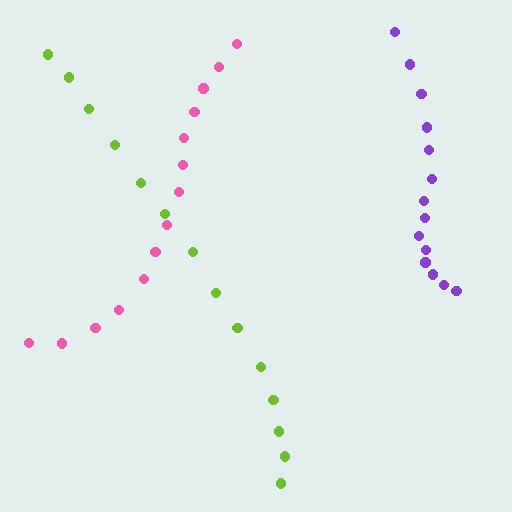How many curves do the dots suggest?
There are 3 distinct paths.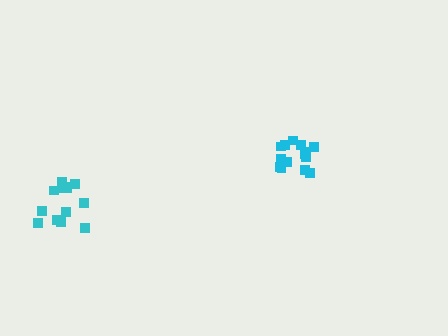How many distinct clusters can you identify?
There are 2 distinct clusters.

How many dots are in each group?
Group 1: 13 dots, Group 2: 14 dots (27 total).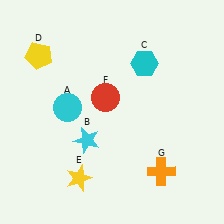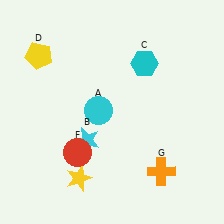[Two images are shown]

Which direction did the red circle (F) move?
The red circle (F) moved down.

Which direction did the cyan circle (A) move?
The cyan circle (A) moved right.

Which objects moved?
The objects that moved are: the cyan circle (A), the red circle (F).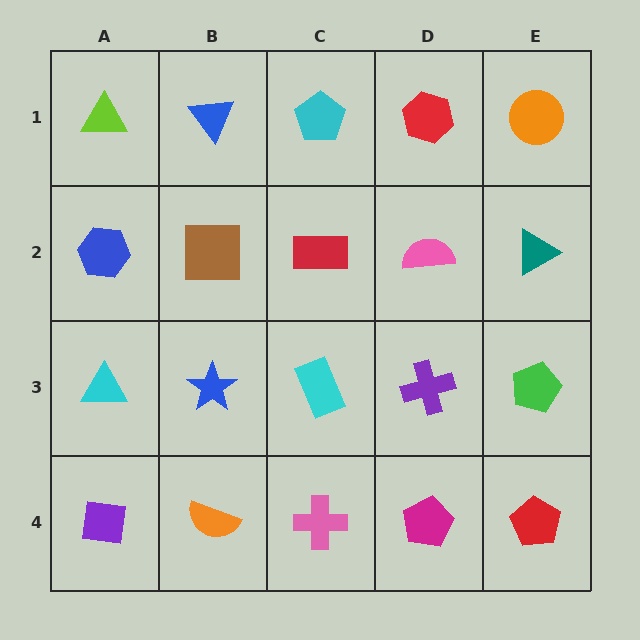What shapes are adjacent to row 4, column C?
A cyan rectangle (row 3, column C), an orange semicircle (row 4, column B), a magenta pentagon (row 4, column D).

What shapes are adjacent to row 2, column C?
A cyan pentagon (row 1, column C), a cyan rectangle (row 3, column C), a brown square (row 2, column B), a pink semicircle (row 2, column D).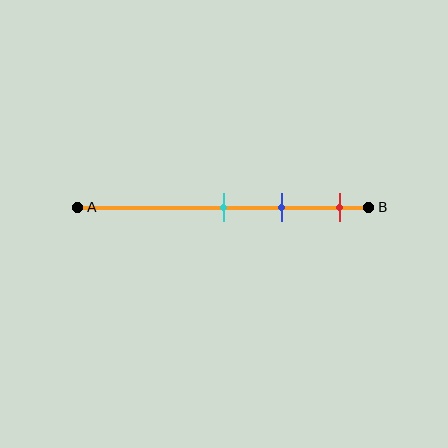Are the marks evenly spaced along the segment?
Yes, the marks are approximately evenly spaced.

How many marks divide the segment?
There are 3 marks dividing the segment.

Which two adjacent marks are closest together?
The cyan and blue marks are the closest adjacent pair.